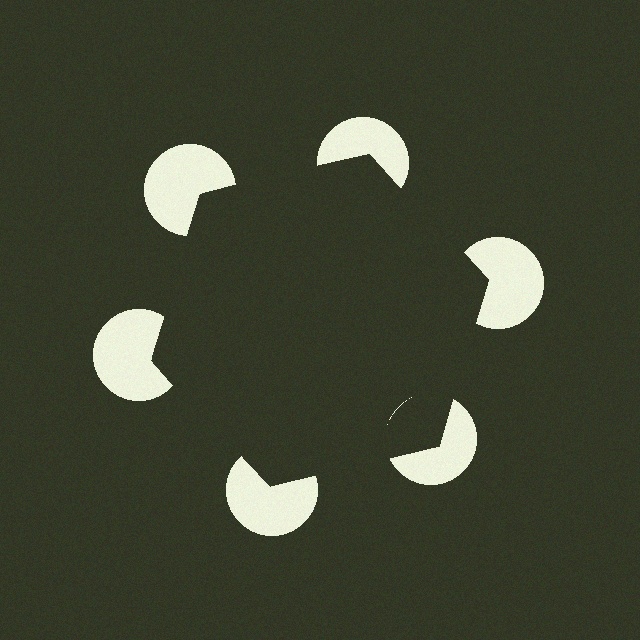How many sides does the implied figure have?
6 sides.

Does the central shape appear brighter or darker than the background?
It typically appears slightly darker than the background, even though no actual brightness change is drawn.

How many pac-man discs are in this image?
There are 6 — one at each vertex of the illusory hexagon.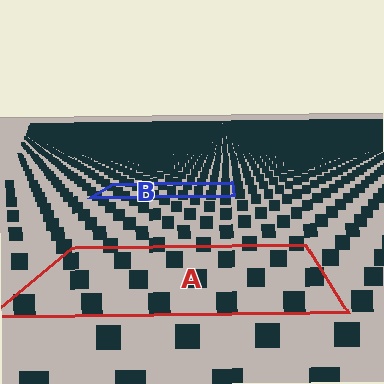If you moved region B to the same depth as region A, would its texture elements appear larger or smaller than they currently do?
They would appear larger. At a closer depth, the same texture elements are projected at a bigger on-screen size.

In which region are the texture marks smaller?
The texture marks are smaller in region B, because it is farther away.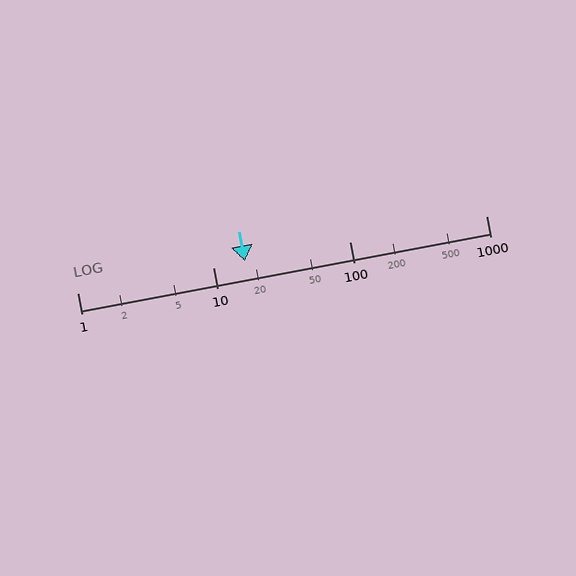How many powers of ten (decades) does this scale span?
The scale spans 3 decades, from 1 to 1000.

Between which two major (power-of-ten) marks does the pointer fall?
The pointer is between 10 and 100.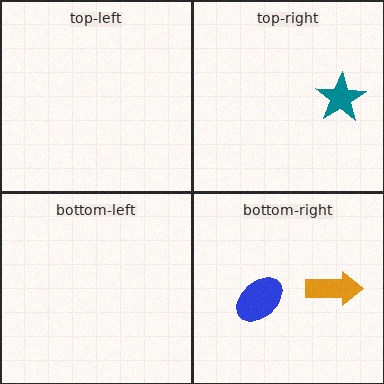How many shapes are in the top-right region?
1.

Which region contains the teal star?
The top-right region.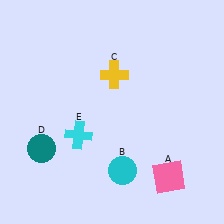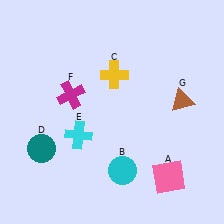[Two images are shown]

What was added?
A magenta cross (F), a brown triangle (G) were added in Image 2.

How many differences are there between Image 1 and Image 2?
There are 2 differences between the two images.